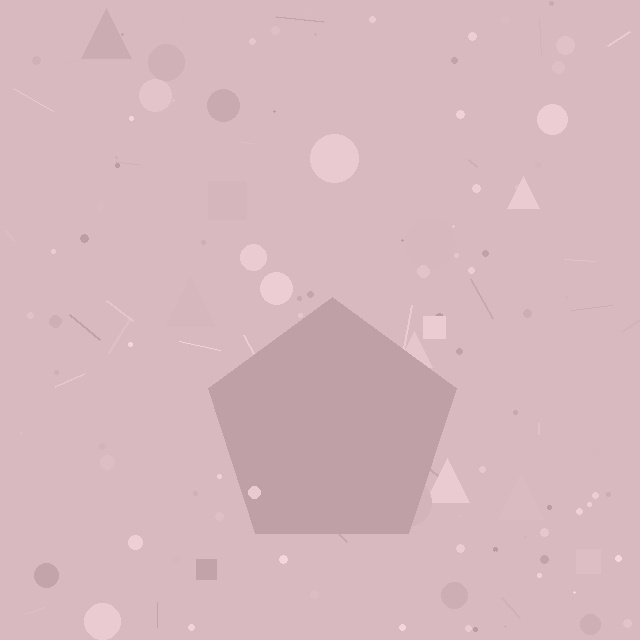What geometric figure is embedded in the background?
A pentagon is embedded in the background.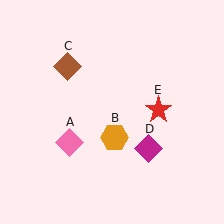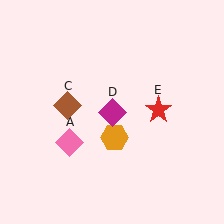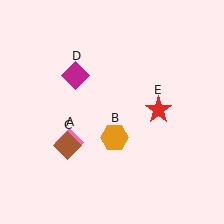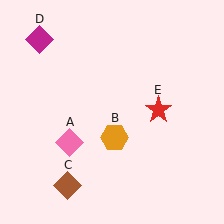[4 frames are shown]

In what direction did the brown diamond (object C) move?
The brown diamond (object C) moved down.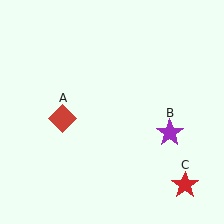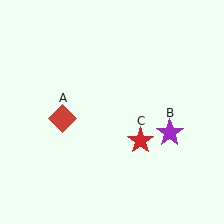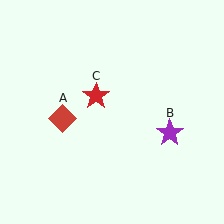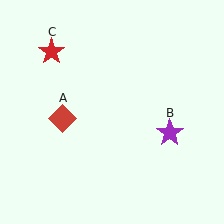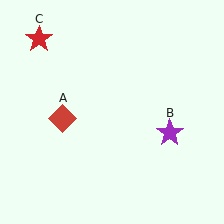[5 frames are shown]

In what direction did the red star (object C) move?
The red star (object C) moved up and to the left.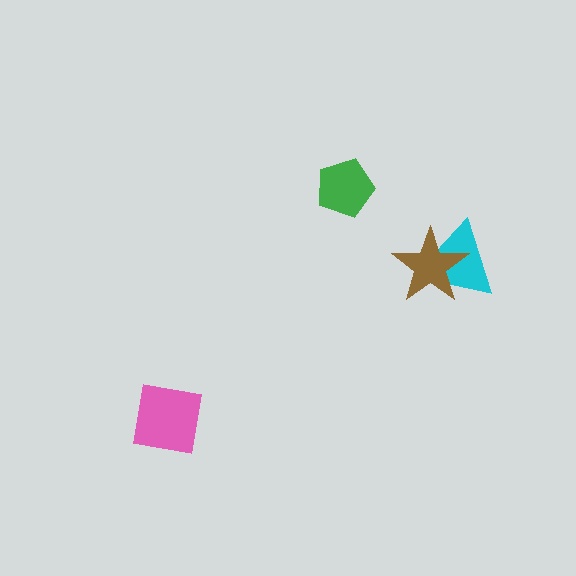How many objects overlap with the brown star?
1 object overlaps with the brown star.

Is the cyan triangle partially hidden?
Yes, it is partially covered by another shape.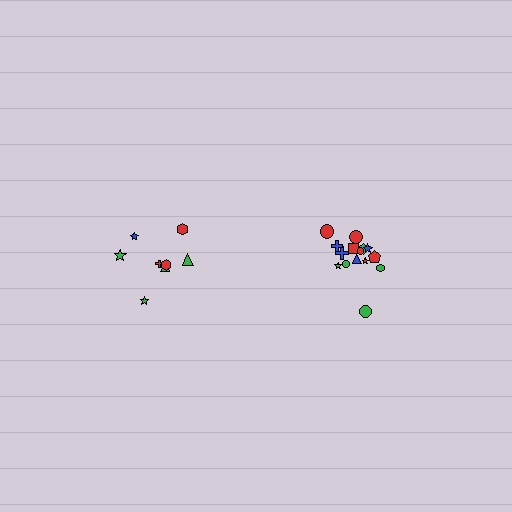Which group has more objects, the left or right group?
The right group.